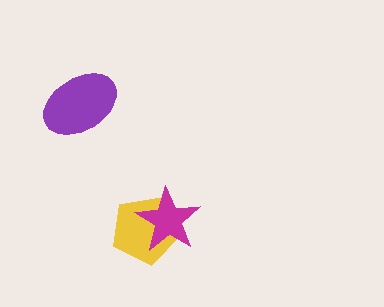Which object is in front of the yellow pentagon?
The magenta star is in front of the yellow pentagon.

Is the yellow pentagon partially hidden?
Yes, it is partially covered by another shape.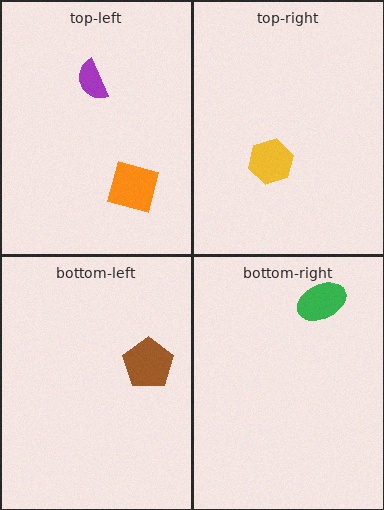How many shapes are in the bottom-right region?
1.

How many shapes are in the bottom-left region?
1.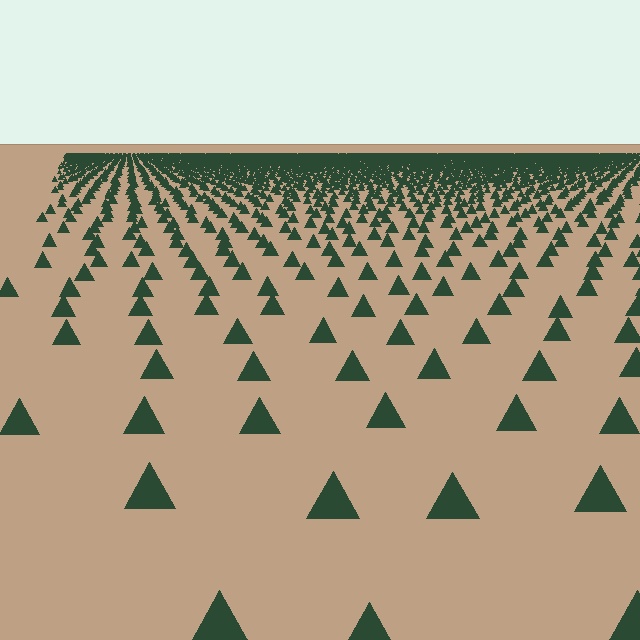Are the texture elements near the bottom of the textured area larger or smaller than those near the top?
Larger. Near the bottom, elements are closer to the viewer and appear at a bigger on-screen size.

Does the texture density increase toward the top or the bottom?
Density increases toward the top.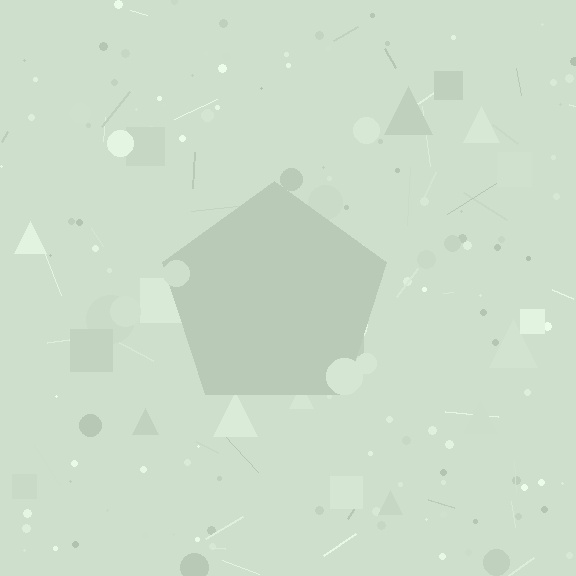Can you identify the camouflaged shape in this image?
The camouflaged shape is a pentagon.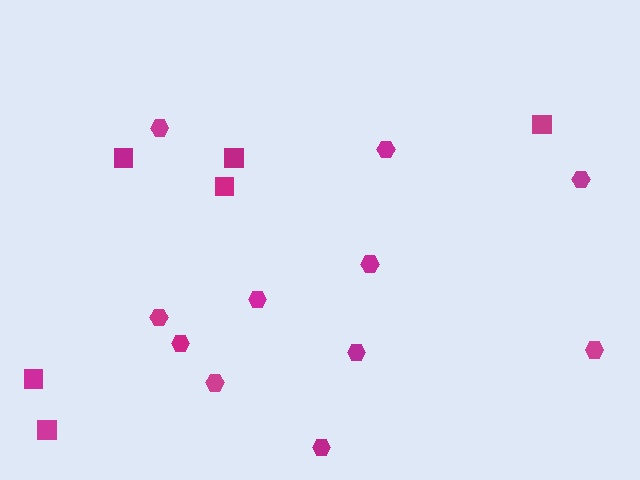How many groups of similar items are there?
There are 2 groups: one group of hexagons (11) and one group of squares (6).